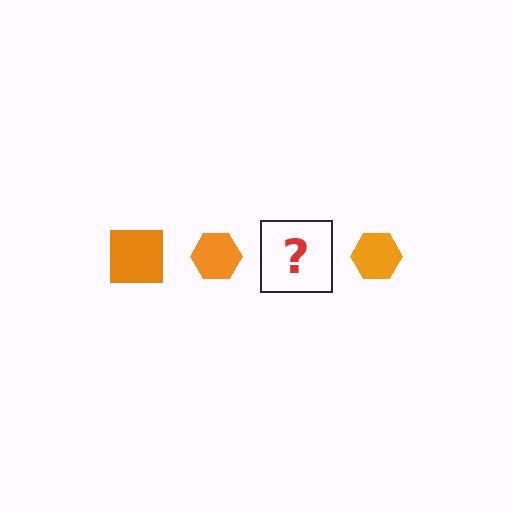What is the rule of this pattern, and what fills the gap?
The rule is that the pattern cycles through square, hexagon shapes in orange. The gap should be filled with an orange square.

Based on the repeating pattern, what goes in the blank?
The blank should be an orange square.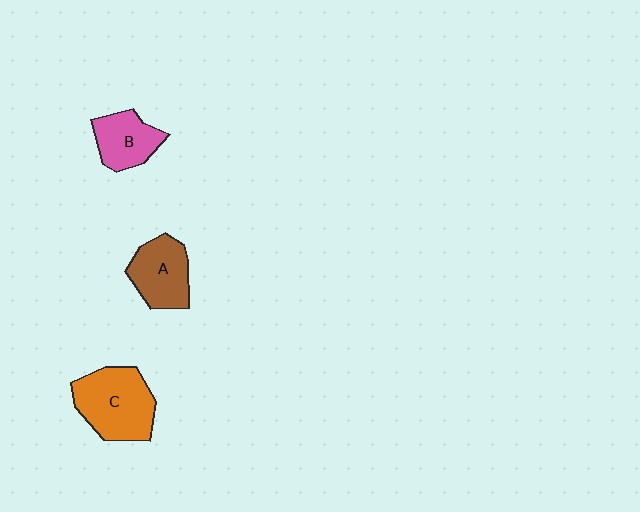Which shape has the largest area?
Shape C (orange).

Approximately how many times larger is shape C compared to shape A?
Approximately 1.4 times.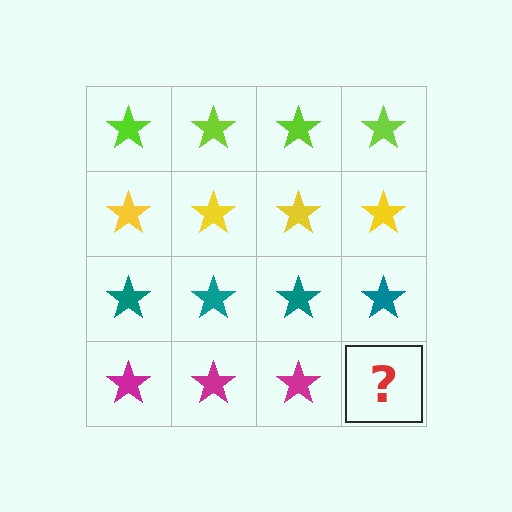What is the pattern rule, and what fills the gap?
The rule is that each row has a consistent color. The gap should be filled with a magenta star.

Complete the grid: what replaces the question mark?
The question mark should be replaced with a magenta star.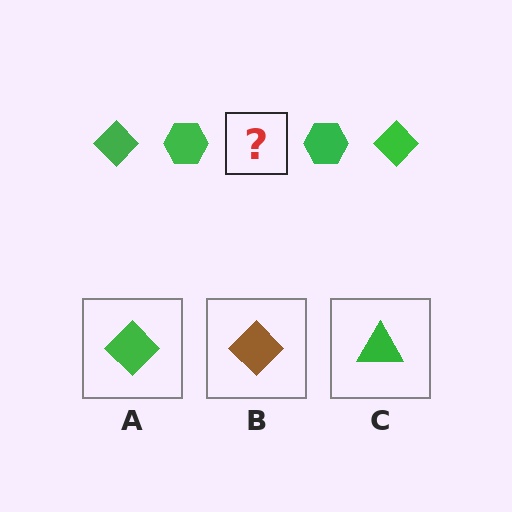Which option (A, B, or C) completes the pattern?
A.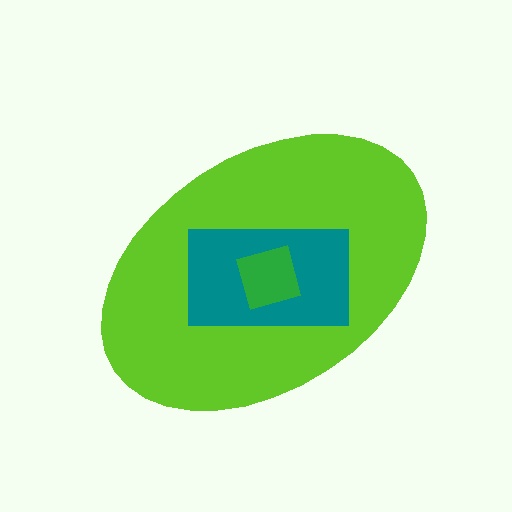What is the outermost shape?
The lime ellipse.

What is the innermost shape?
The green square.